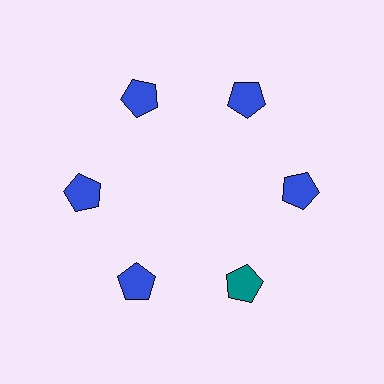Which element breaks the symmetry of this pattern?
The teal pentagon at roughly the 5 o'clock position breaks the symmetry. All other shapes are blue pentagons.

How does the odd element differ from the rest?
It has a different color: teal instead of blue.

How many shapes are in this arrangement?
There are 6 shapes arranged in a ring pattern.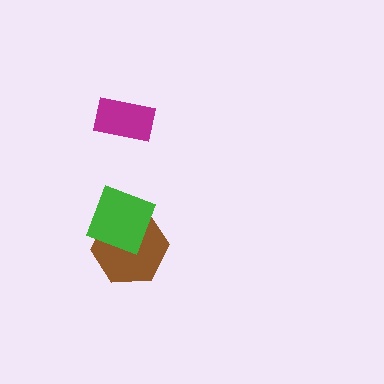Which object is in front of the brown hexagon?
The green diamond is in front of the brown hexagon.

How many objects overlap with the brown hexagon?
1 object overlaps with the brown hexagon.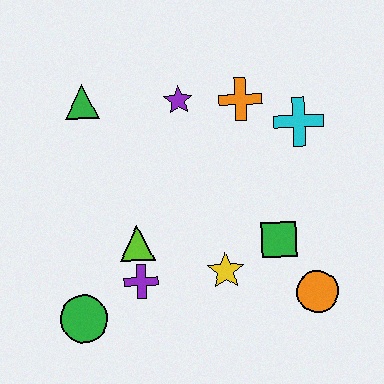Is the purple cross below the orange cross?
Yes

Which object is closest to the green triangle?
The purple star is closest to the green triangle.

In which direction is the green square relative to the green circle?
The green square is to the right of the green circle.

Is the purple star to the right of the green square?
No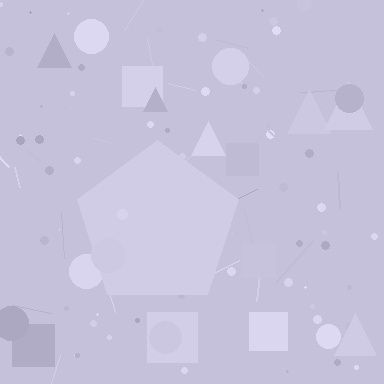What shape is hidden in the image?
A pentagon is hidden in the image.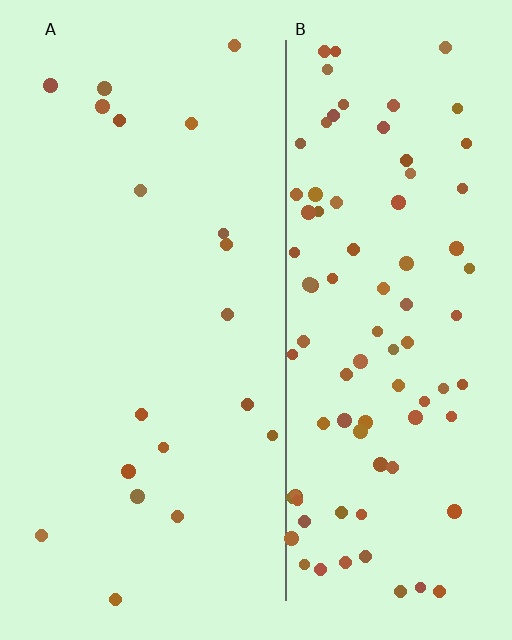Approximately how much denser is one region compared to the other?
Approximately 4.7× — region B over region A.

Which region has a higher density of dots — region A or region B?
B (the right).